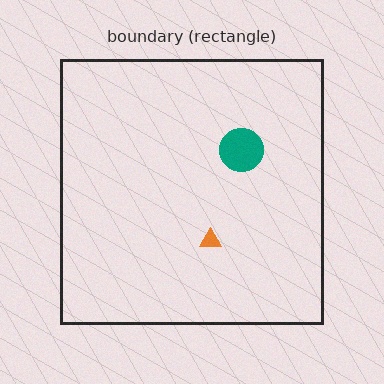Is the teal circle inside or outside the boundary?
Inside.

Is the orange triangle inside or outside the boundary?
Inside.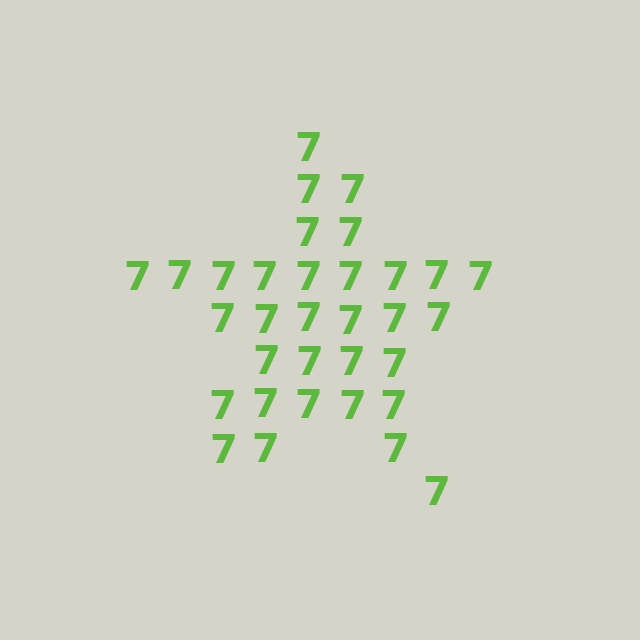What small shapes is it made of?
It is made of small digit 7's.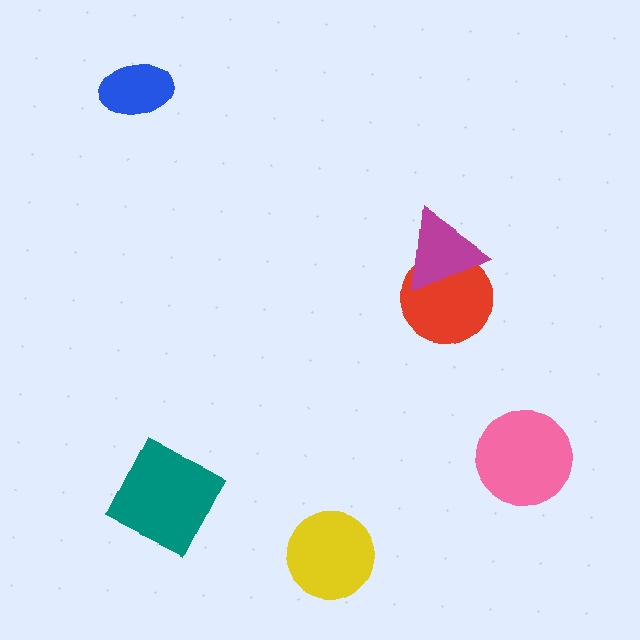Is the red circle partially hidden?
Yes, it is partially covered by another shape.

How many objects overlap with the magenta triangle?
1 object overlaps with the magenta triangle.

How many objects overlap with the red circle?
1 object overlaps with the red circle.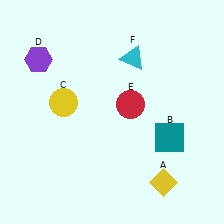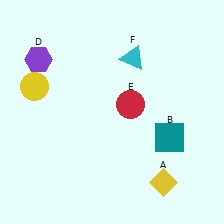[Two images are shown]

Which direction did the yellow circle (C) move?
The yellow circle (C) moved left.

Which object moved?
The yellow circle (C) moved left.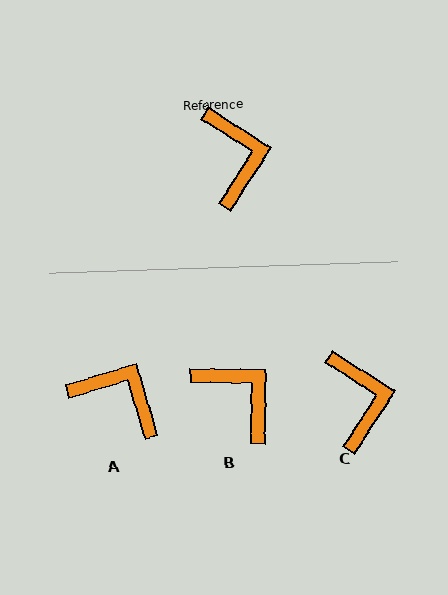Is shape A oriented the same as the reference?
No, it is off by about 49 degrees.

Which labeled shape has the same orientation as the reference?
C.